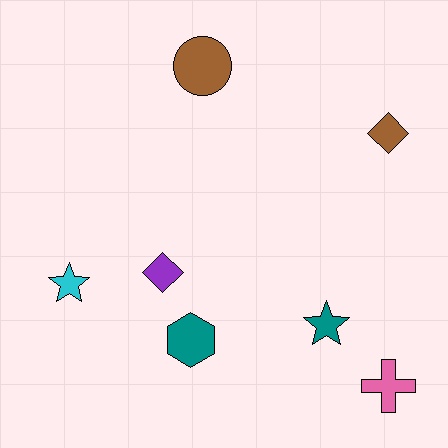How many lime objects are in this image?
There are no lime objects.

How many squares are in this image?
There are no squares.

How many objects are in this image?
There are 7 objects.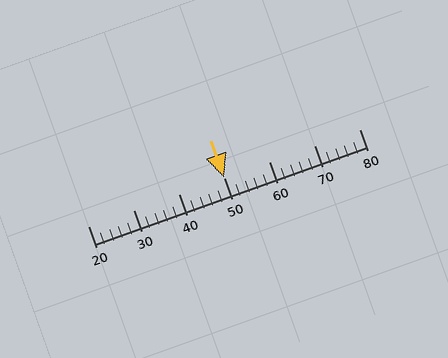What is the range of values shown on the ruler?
The ruler shows values from 20 to 80.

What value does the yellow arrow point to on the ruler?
The yellow arrow points to approximately 50.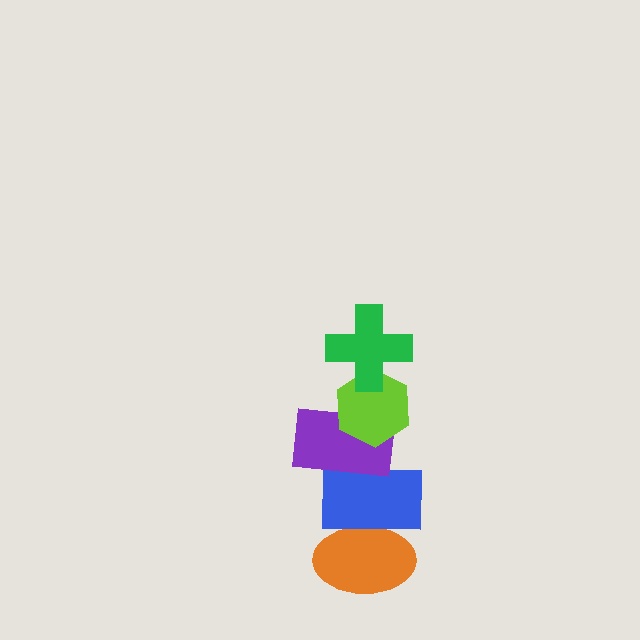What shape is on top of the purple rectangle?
The lime hexagon is on top of the purple rectangle.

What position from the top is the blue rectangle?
The blue rectangle is 4th from the top.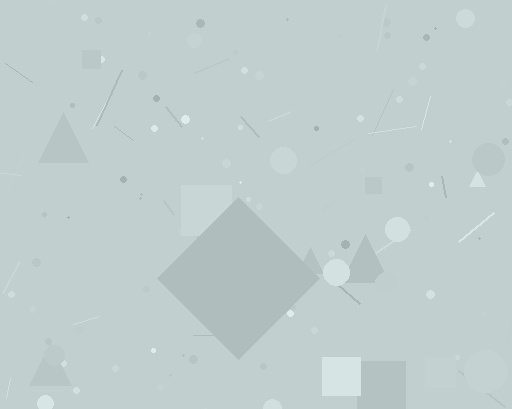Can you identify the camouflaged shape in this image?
The camouflaged shape is a diamond.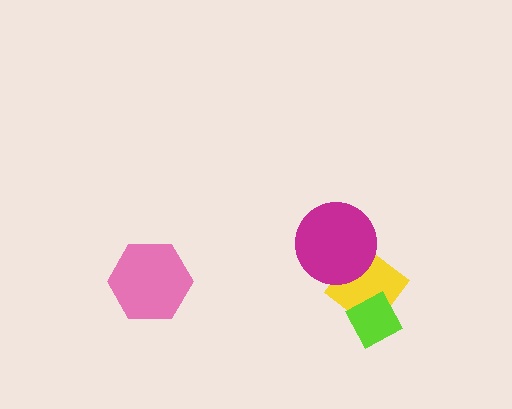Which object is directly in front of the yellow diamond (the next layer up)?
The magenta circle is directly in front of the yellow diamond.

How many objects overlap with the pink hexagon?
0 objects overlap with the pink hexagon.